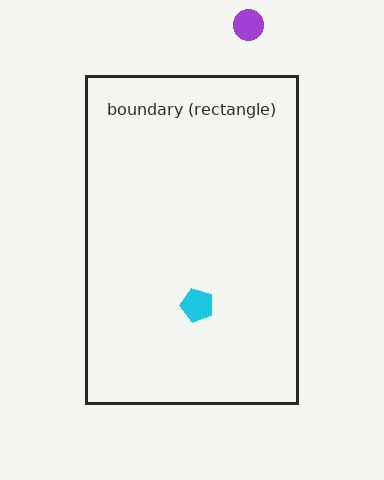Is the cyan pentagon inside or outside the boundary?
Inside.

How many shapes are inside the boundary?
1 inside, 1 outside.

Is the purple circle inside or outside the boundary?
Outside.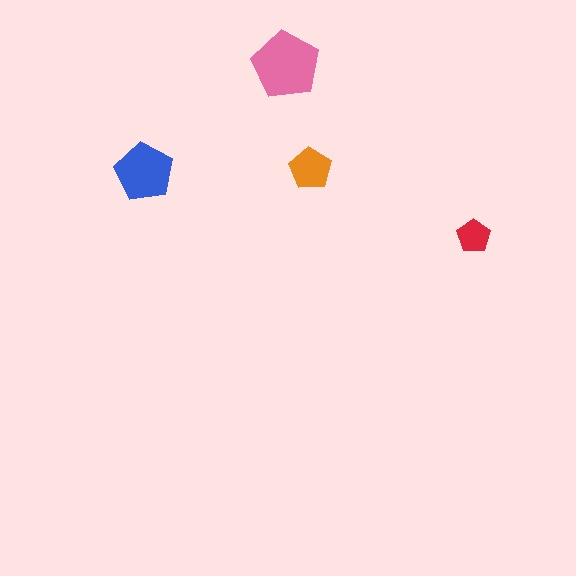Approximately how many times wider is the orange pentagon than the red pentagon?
About 1.5 times wider.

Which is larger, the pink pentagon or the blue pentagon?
The pink one.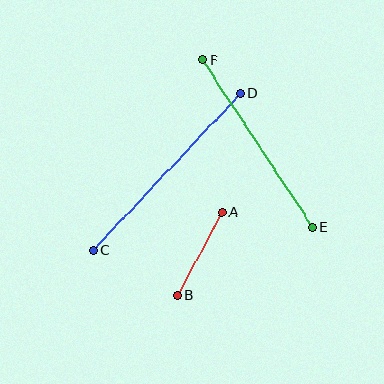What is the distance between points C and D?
The distance is approximately 216 pixels.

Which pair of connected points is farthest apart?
Points C and D are farthest apart.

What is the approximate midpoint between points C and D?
The midpoint is at approximately (167, 172) pixels.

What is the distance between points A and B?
The distance is approximately 95 pixels.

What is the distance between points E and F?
The distance is approximately 200 pixels.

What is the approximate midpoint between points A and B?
The midpoint is at approximately (200, 254) pixels.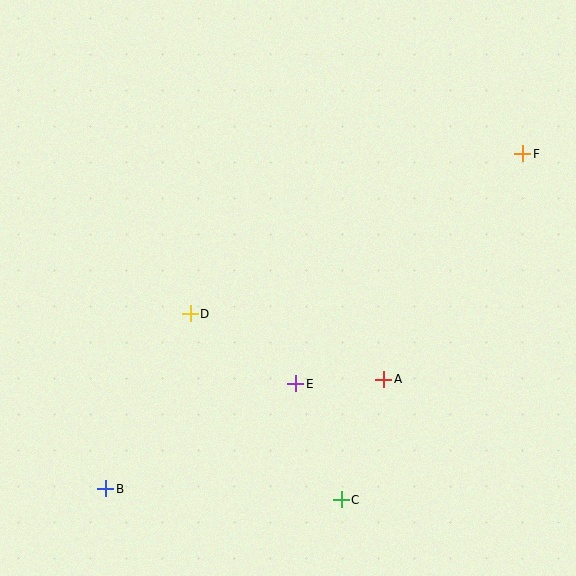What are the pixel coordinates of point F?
Point F is at (523, 154).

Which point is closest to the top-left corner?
Point D is closest to the top-left corner.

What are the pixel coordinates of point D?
Point D is at (190, 314).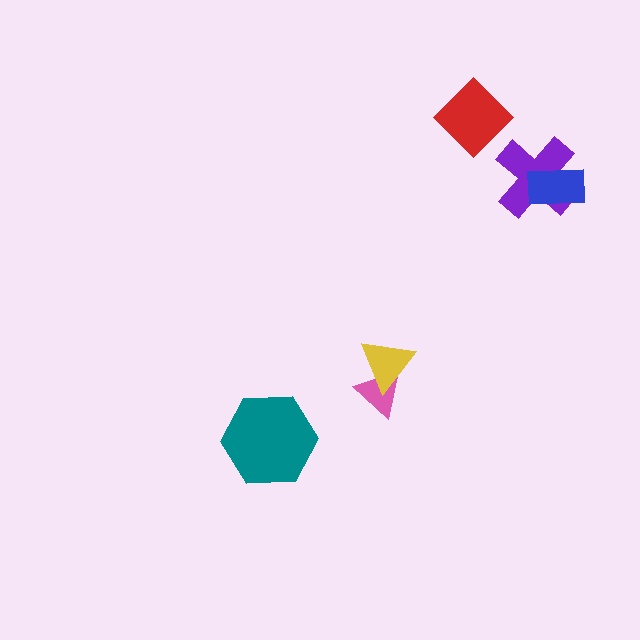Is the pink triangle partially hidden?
Yes, it is partially covered by another shape.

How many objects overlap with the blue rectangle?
1 object overlaps with the blue rectangle.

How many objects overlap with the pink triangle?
1 object overlaps with the pink triangle.